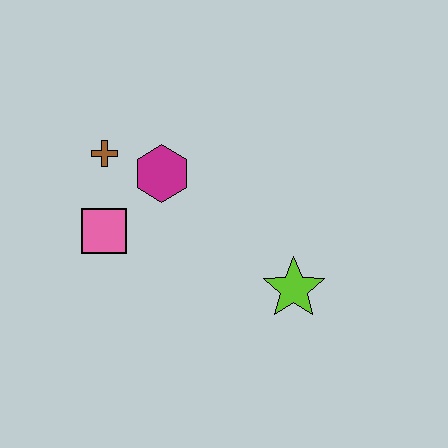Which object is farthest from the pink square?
The lime star is farthest from the pink square.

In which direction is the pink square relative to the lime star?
The pink square is to the left of the lime star.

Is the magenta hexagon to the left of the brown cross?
No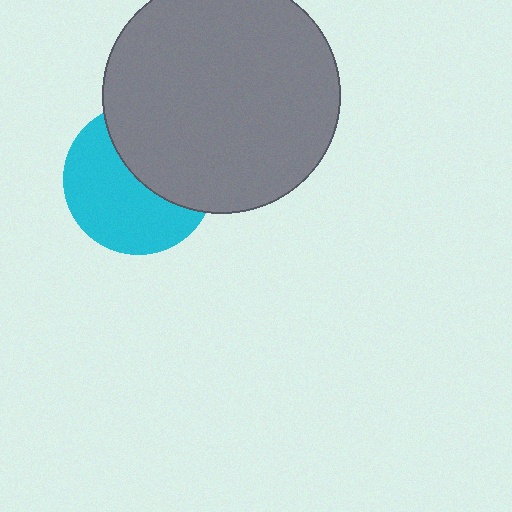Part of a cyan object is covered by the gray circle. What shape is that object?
It is a circle.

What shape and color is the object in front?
The object in front is a gray circle.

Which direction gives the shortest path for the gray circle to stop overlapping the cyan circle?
Moving toward the upper-right gives the shortest separation.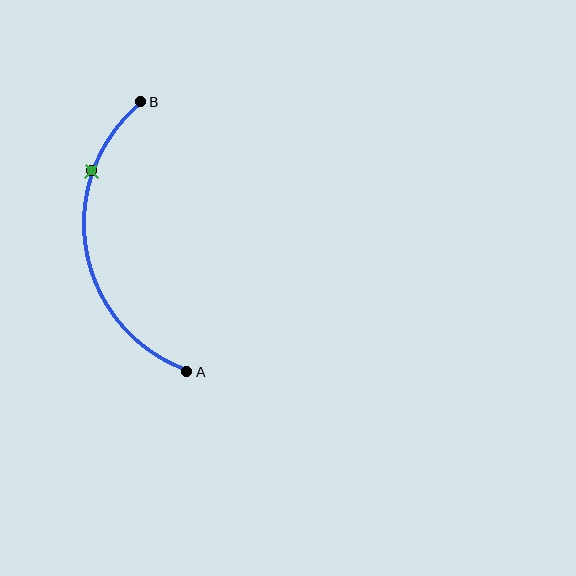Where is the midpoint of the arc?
The arc midpoint is the point on the curve farthest from the straight line joining A and B. It sits to the left of that line.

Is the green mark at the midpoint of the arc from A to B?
No. The green mark lies on the arc but is closer to endpoint B. The arc midpoint would be at the point on the curve equidistant along the arc from both A and B.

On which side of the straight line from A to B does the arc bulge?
The arc bulges to the left of the straight line connecting A and B.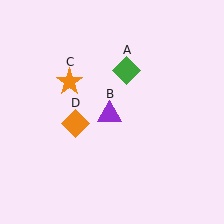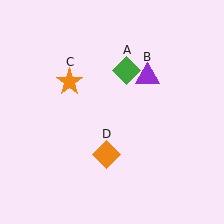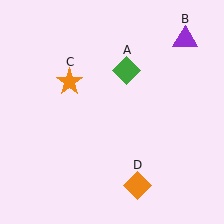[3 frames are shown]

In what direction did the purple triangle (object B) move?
The purple triangle (object B) moved up and to the right.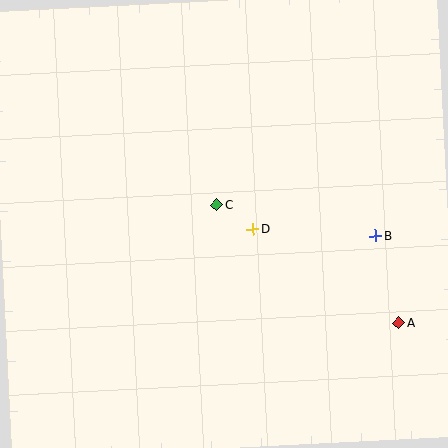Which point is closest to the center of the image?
Point C at (217, 205) is closest to the center.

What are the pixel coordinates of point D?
Point D is at (253, 229).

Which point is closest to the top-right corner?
Point B is closest to the top-right corner.